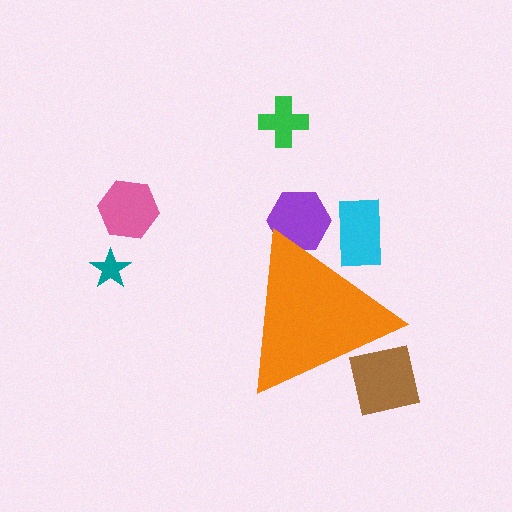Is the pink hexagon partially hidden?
No, the pink hexagon is fully visible.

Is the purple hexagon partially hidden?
Yes, the purple hexagon is partially hidden behind the orange triangle.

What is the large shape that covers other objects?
An orange triangle.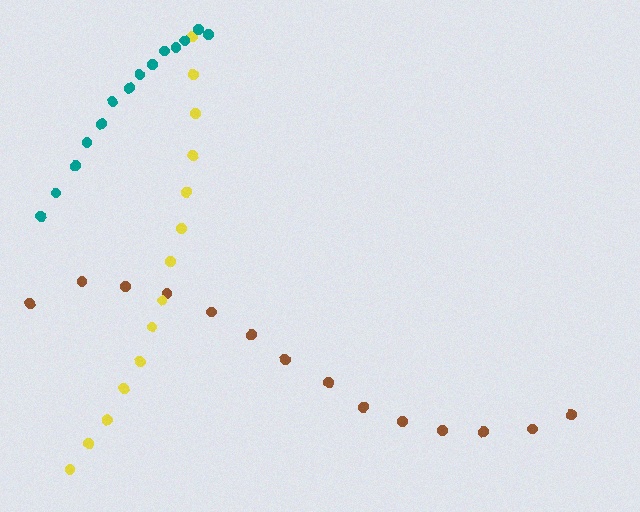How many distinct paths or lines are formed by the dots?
There are 3 distinct paths.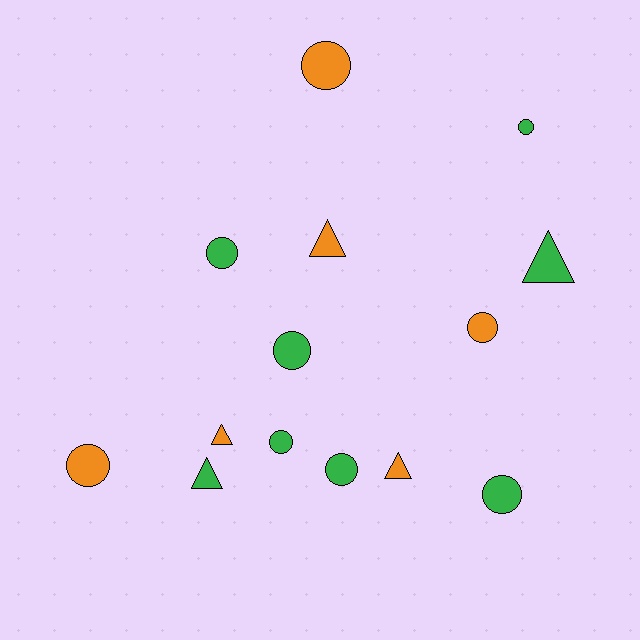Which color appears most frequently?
Green, with 8 objects.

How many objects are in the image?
There are 14 objects.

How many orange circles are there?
There are 3 orange circles.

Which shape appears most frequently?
Circle, with 9 objects.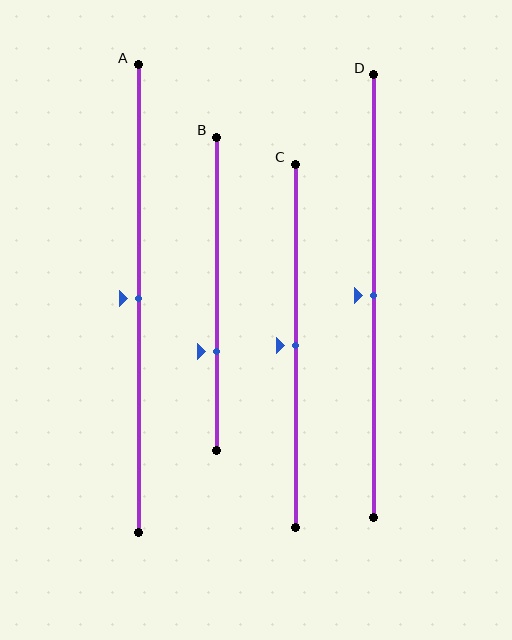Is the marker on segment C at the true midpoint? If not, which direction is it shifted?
Yes, the marker on segment C is at the true midpoint.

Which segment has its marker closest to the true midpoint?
Segment A has its marker closest to the true midpoint.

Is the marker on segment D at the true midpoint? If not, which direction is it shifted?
Yes, the marker on segment D is at the true midpoint.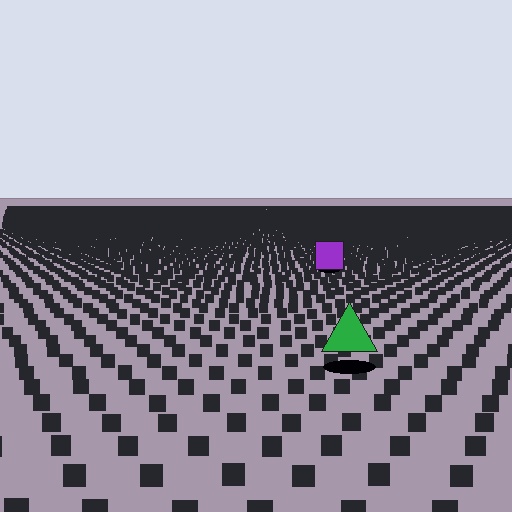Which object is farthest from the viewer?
The purple square is farthest from the viewer. It appears smaller and the ground texture around it is denser.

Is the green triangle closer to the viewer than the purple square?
Yes. The green triangle is closer — you can tell from the texture gradient: the ground texture is coarser near it.